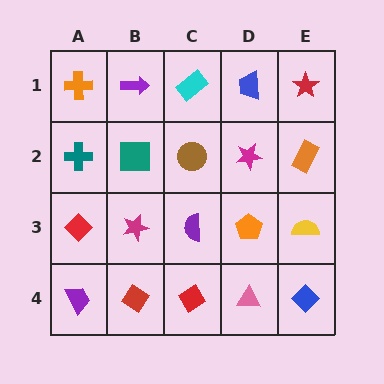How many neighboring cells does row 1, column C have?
3.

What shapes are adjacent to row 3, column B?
A teal square (row 2, column B), a red diamond (row 4, column B), a red diamond (row 3, column A), a purple semicircle (row 3, column C).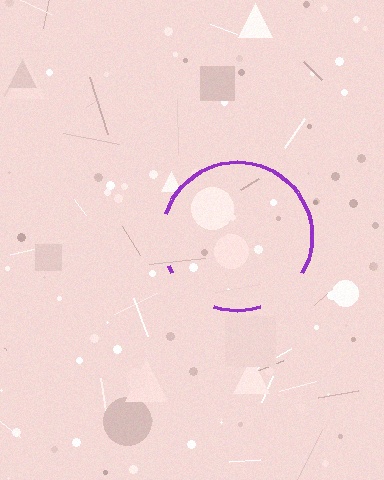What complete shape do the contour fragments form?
The contour fragments form a circle.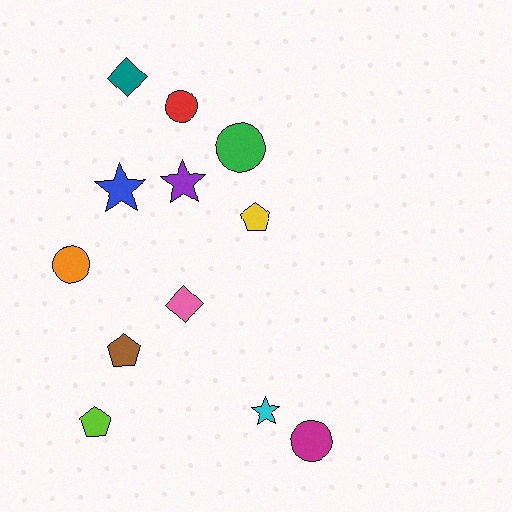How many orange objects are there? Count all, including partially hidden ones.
There is 1 orange object.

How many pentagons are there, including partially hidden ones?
There are 3 pentagons.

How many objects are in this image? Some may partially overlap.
There are 12 objects.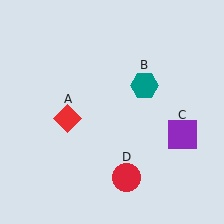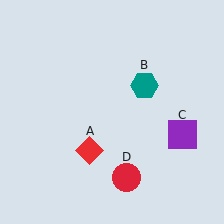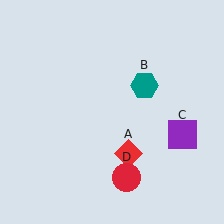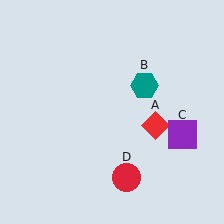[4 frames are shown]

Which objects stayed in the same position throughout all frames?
Teal hexagon (object B) and purple square (object C) and red circle (object D) remained stationary.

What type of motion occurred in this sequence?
The red diamond (object A) rotated counterclockwise around the center of the scene.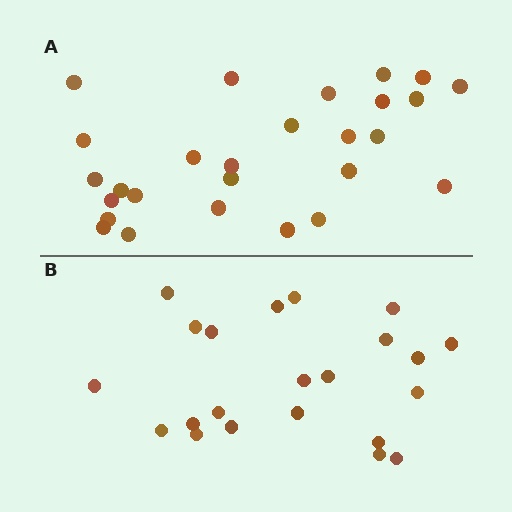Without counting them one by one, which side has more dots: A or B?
Region A (the top region) has more dots.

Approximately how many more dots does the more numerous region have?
Region A has about 5 more dots than region B.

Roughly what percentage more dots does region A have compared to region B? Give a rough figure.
About 25% more.